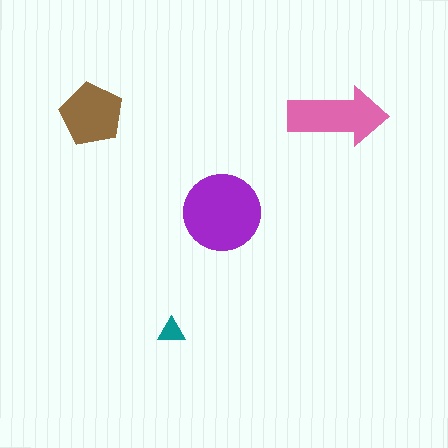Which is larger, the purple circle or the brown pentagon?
The purple circle.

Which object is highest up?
The brown pentagon is topmost.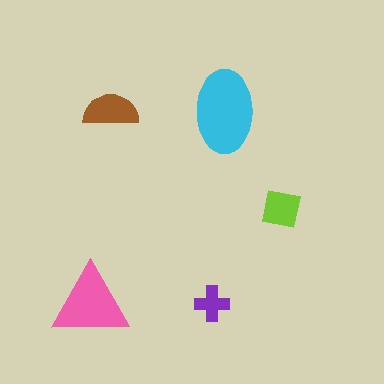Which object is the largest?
The cyan ellipse.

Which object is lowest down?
The pink triangle is bottommost.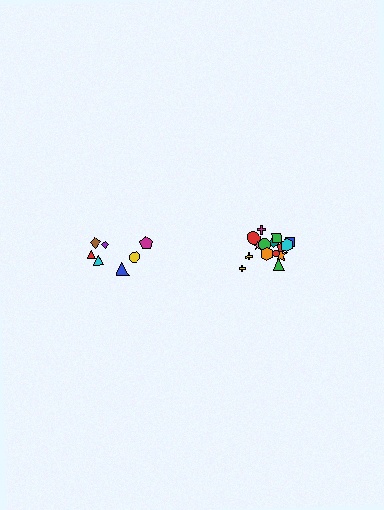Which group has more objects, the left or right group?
The right group.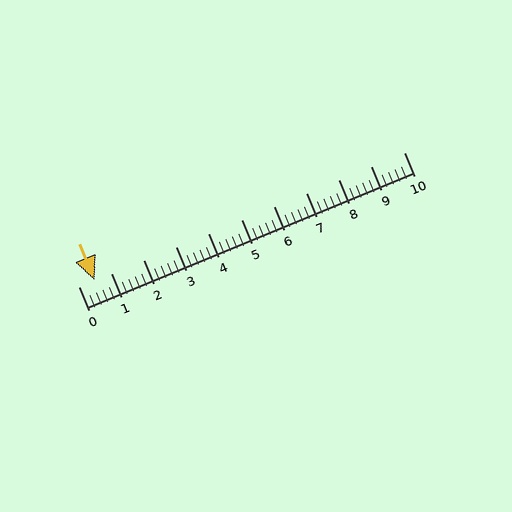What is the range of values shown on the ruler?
The ruler shows values from 0 to 10.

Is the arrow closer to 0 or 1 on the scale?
The arrow is closer to 1.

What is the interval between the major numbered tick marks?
The major tick marks are spaced 1 units apart.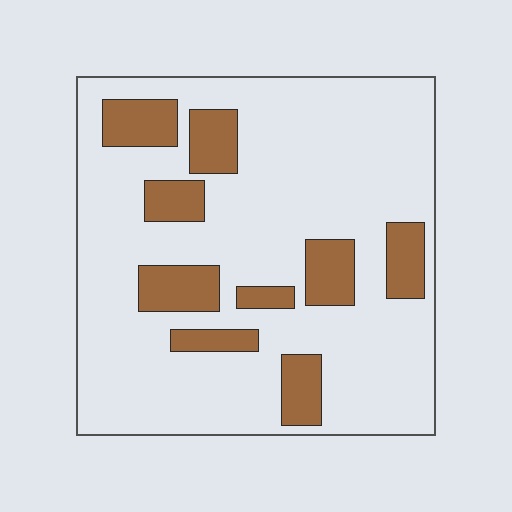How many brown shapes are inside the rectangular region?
9.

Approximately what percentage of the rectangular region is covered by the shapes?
Approximately 20%.